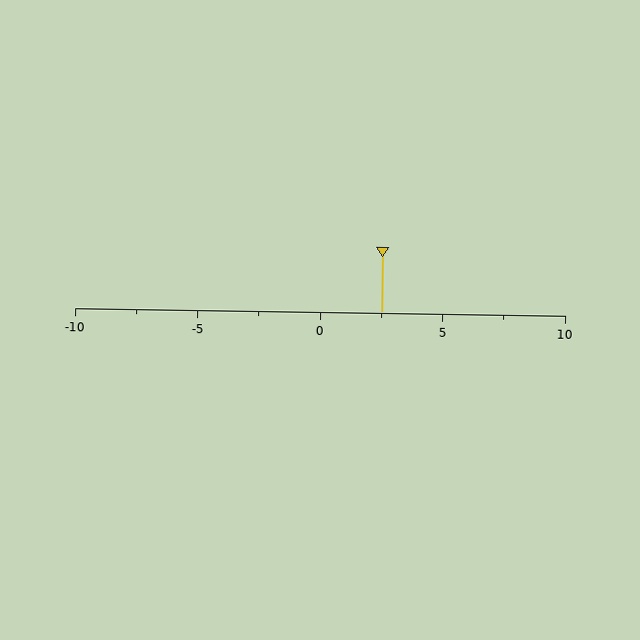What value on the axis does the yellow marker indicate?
The marker indicates approximately 2.5.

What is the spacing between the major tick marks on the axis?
The major ticks are spaced 5 apart.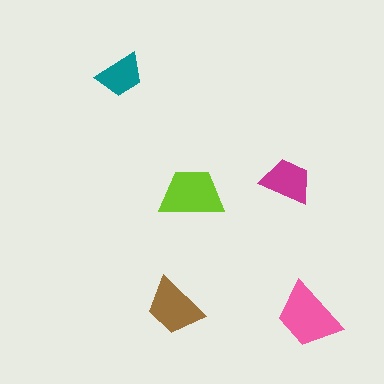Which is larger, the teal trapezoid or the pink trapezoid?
The pink one.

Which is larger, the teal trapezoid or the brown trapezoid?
The brown one.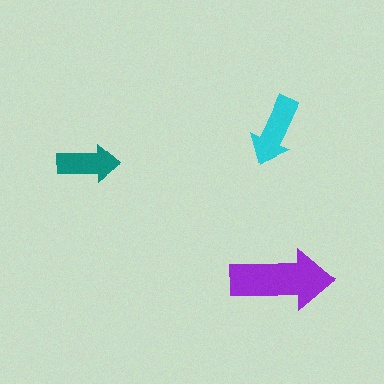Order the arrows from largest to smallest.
the purple one, the cyan one, the teal one.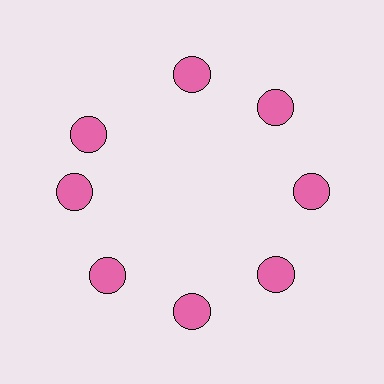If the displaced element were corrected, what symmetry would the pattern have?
It would have 8-fold rotational symmetry — the pattern would map onto itself every 45 degrees.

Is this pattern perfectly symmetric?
No. The 8 pink circles are arranged in a ring, but one element near the 10 o'clock position is rotated out of alignment along the ring, breaking the 8-fold rotational symmetry.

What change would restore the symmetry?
The symmetry would be restored by rotating it back into even spacing with its neighbors so that all 8 circles sit at equal angles and equal distance from the center.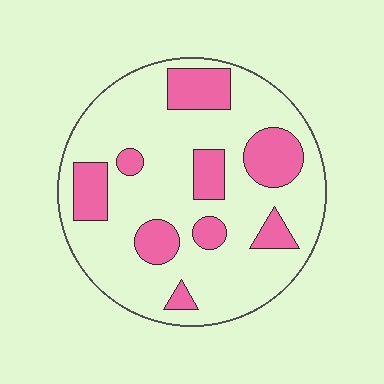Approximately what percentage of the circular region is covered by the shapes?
Approximately 25%.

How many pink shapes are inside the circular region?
9.